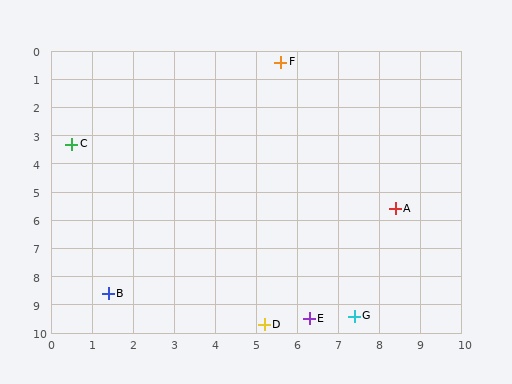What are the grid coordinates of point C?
Point C is at approximately (0.5, 3.3).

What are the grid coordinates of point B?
Point B is at approximately (1.4, 8.6).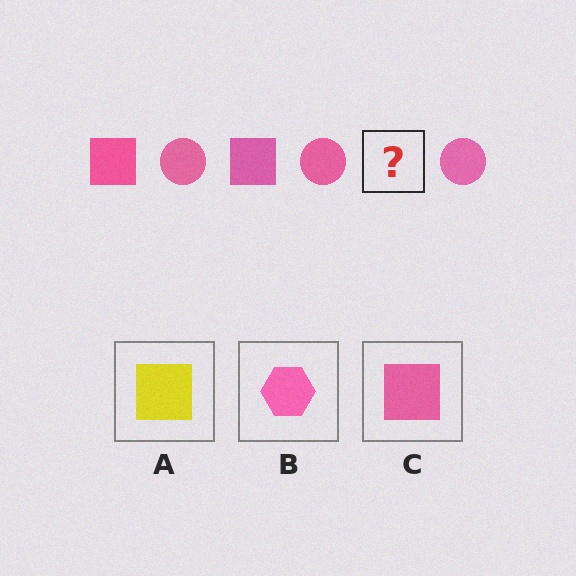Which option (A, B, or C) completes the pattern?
C.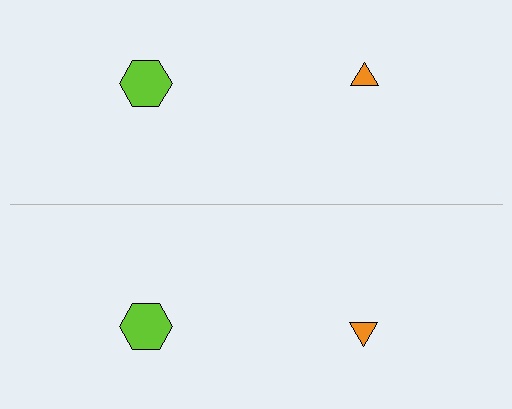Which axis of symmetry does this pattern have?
The pattern has a horizontal axis of symmetry running through the center of the image.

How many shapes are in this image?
There are 4 shapes in this image.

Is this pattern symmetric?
Yes, this pattern has bilateral (reflection) symmetry.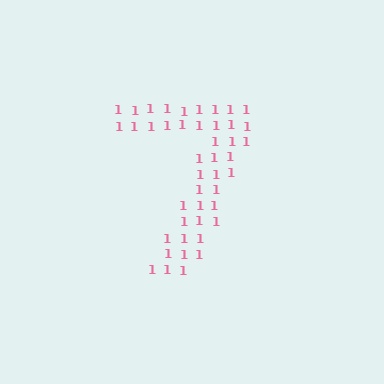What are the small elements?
The small elements are digit 1's.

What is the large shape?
The large shape is the digit 7.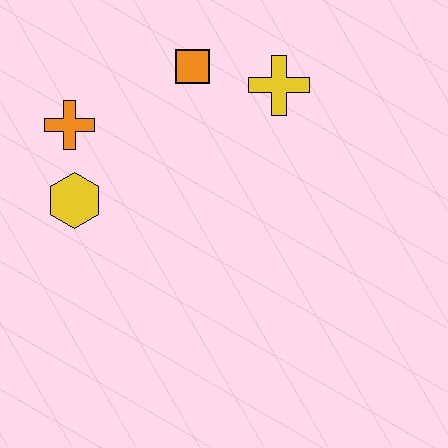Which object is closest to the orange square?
The yellow cross is closest to the orange square.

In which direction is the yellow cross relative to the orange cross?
The yellow cross is to the right of the orange cross.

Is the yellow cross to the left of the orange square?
No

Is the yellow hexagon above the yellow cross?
No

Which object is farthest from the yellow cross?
The yellow hexagon is farthest from the yellow cross.